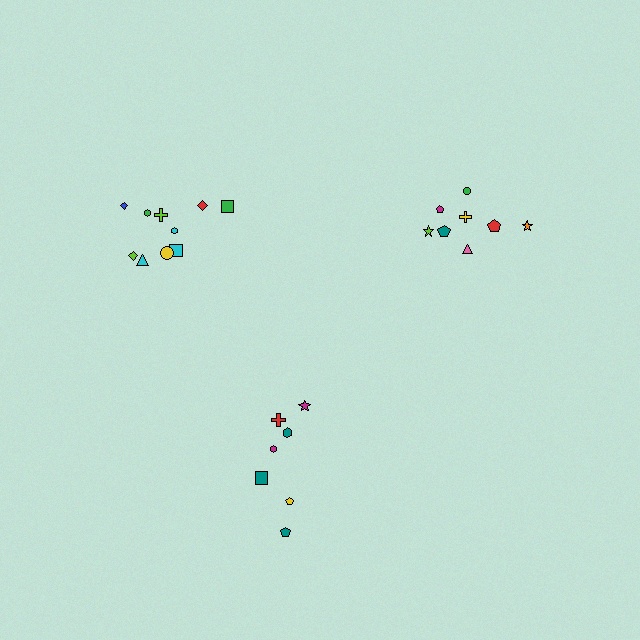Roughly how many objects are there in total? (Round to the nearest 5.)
Roughly 25 objects in total.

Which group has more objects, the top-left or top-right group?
The top-left group.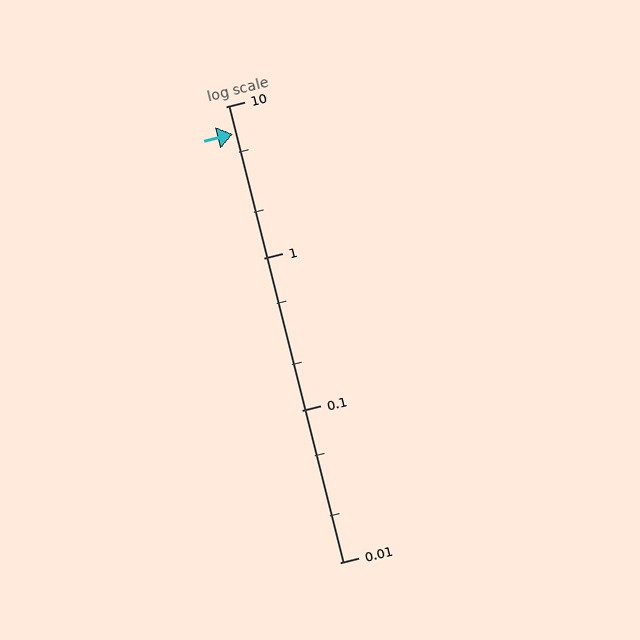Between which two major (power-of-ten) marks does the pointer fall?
The pointer is between 1 and 10.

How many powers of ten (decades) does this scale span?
The scale spans 3 decades, from 0.01 to 10.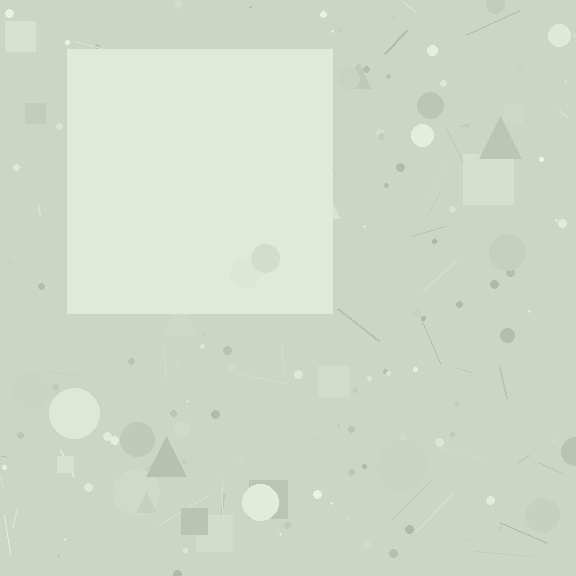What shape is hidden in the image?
A square is hidden in the image.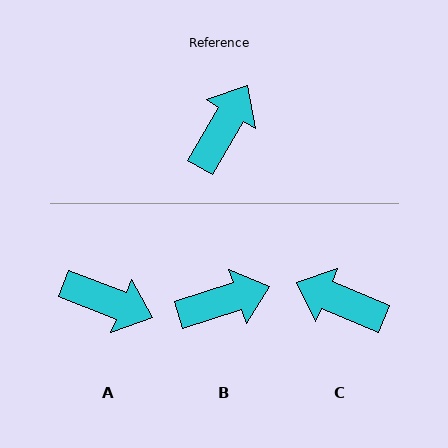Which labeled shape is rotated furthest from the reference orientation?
C, about 97 degrees away.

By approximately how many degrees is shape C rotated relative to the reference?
Approximately 97 degrees counter-clockwise.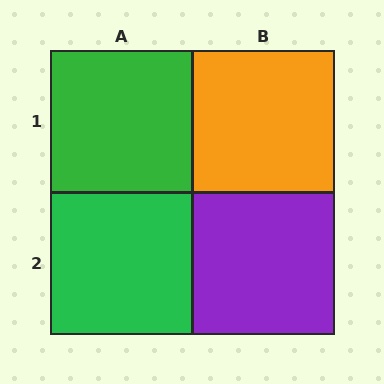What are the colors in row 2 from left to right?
Green, purple.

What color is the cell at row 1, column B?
Orange.